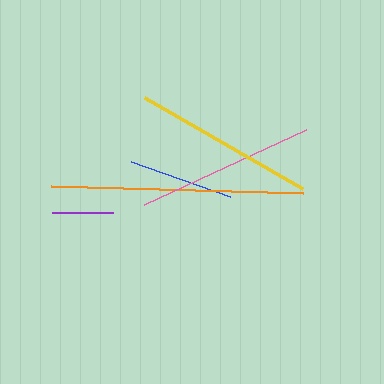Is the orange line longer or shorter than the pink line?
The orange line is longer than the pink line.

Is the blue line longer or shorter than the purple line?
The blue line is longer than the purple line.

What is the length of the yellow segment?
The yellow segment is approximately 182 pixels long.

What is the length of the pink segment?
The pink segment is approximately 179 pixels long.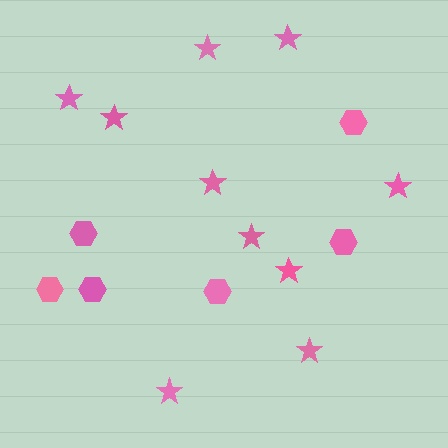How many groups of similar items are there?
There are 2 groups: one group of hexagons (6) and one group of stars (10).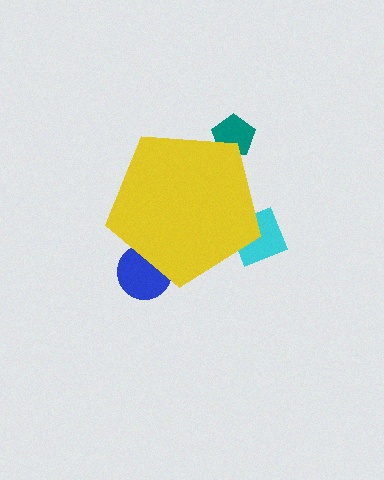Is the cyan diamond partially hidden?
Yes, the cyan diamond is partially hidden behind the yellow pentagon.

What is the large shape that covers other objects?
A yellow pentagon.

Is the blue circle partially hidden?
Yes, the blue circle is partially hidden behind the yellow pentagon.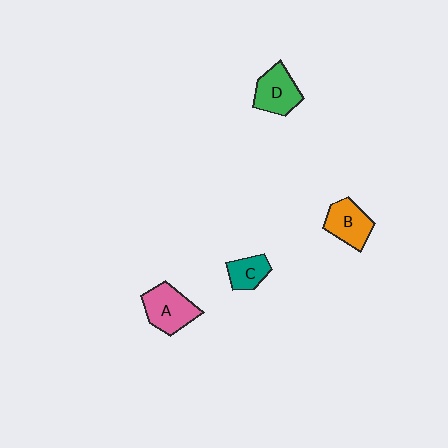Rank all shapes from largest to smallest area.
From largest to smallest: A (pink), D (green), B (orange), C (teal).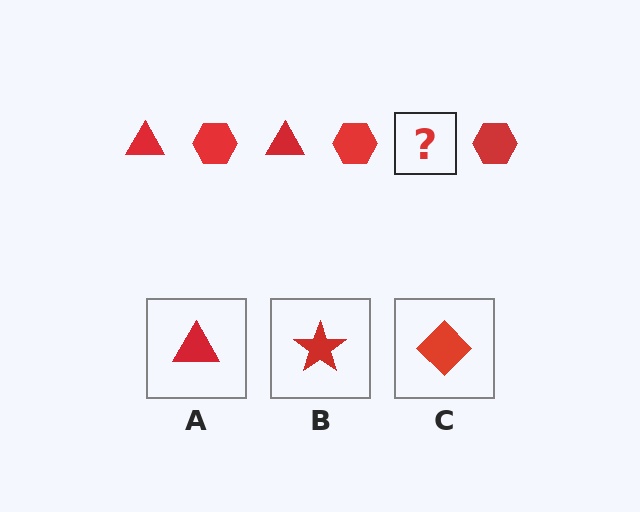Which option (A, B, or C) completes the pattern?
A.